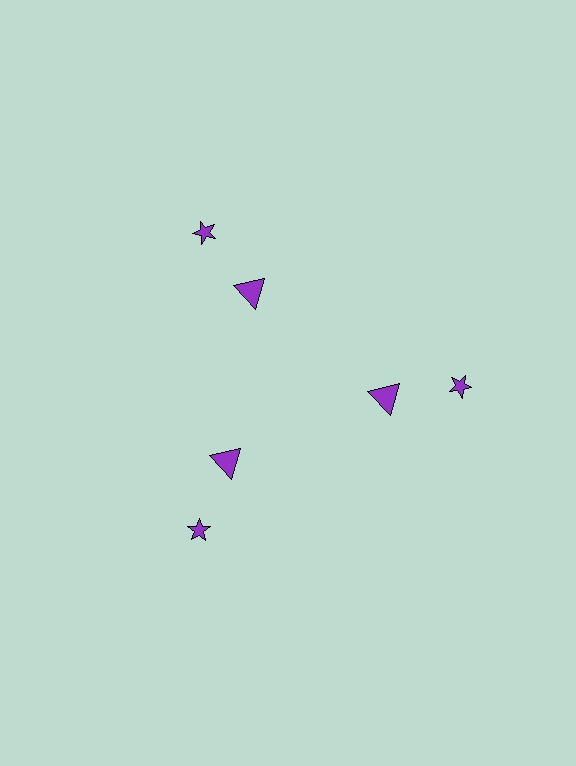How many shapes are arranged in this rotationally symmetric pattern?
There are 6 shapes, arranged in 3 groups of 2.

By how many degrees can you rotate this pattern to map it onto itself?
The pattern maps onto itself every 120 degrees of rotation.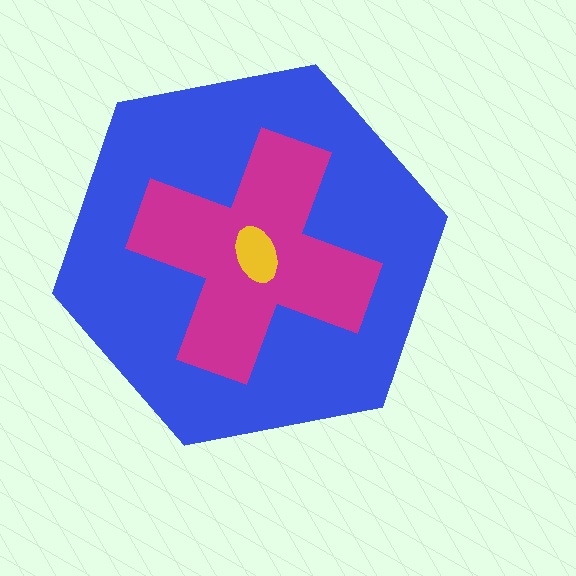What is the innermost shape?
The yellow ellipse.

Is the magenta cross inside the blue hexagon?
Yes.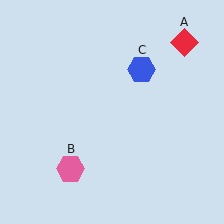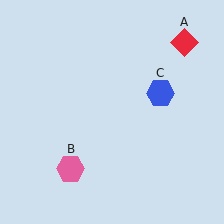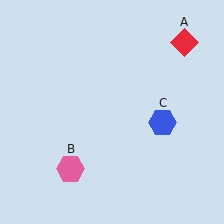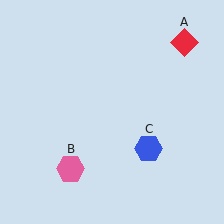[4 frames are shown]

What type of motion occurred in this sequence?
The blue hexagon (object C) rotated clockwise around the center of the scene.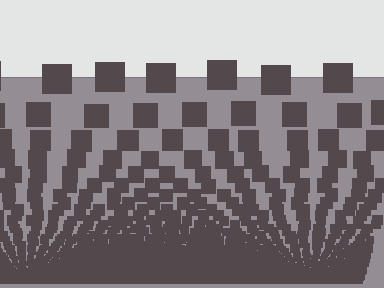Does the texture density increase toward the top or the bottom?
Density increases toward the bottom.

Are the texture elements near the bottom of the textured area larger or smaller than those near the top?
Smaller. The gradient is inverted — elements near the bottom are smaller and denser.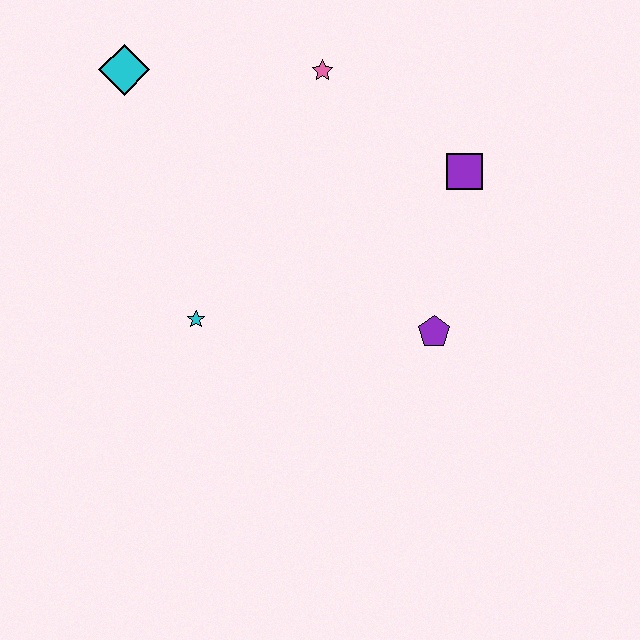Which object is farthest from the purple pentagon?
The cyan diamond is farthest from the purple pentagon.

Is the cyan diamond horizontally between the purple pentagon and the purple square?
No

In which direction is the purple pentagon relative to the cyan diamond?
The purple pentagon is to the right of the cyan diamond.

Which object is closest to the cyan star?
The purple pentagon is closest to the cyan star.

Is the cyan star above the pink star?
No